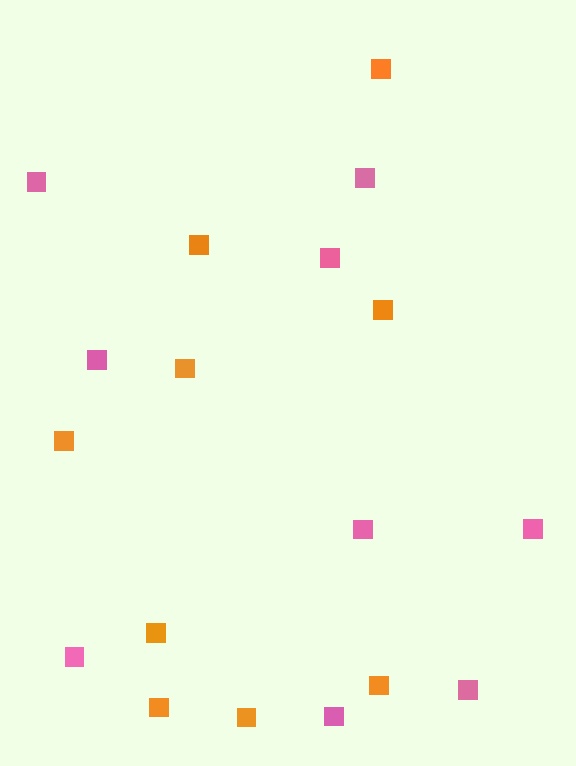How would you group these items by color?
There are 2 groups: one group of pink squares (9) and one group of orange squares (9).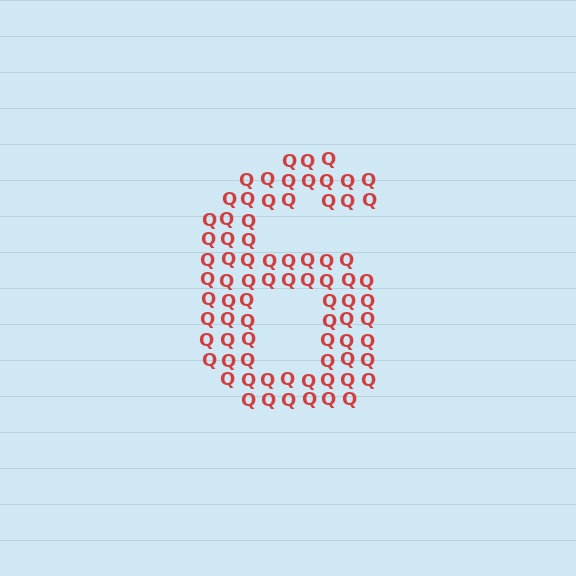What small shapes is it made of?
It is made of small letter Q's.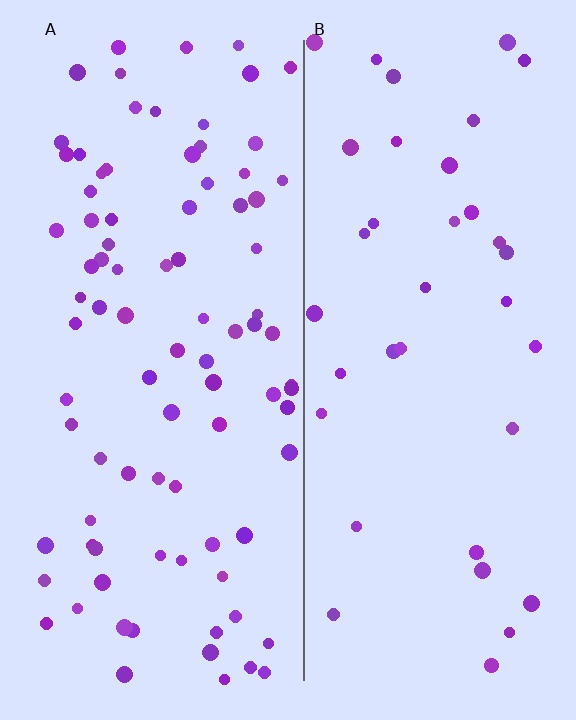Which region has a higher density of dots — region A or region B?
A (the left).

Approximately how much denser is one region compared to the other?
Approximately 2.4× — region A over region B.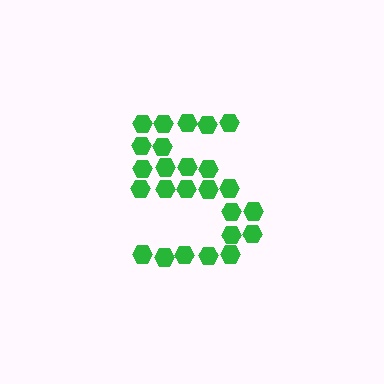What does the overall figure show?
The overall figure shows the digit 5.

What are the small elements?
The small elements are hexagons.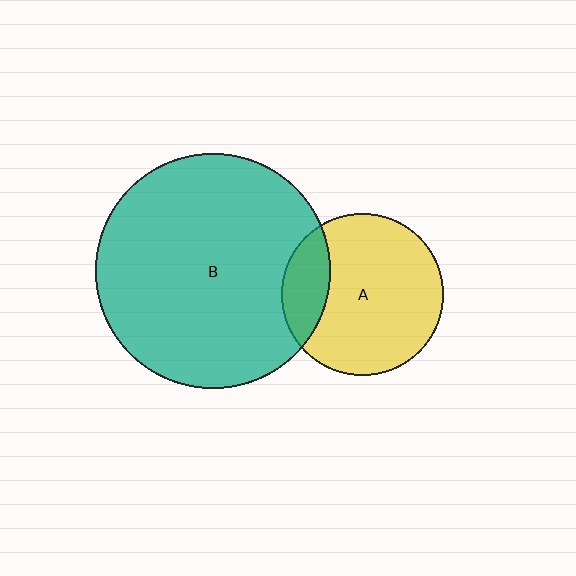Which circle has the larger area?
Circle B (teal).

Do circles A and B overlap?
Yes.